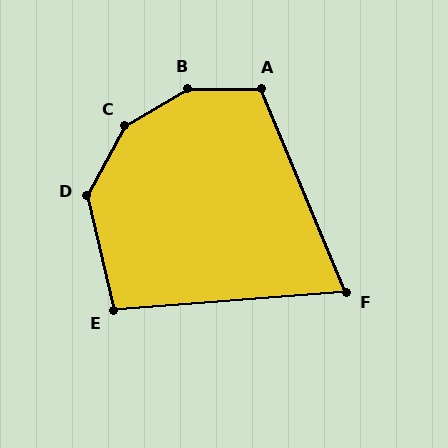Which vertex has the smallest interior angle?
F, at approximately 72 degrees.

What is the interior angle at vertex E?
Approximately 99 degrees (obtuse).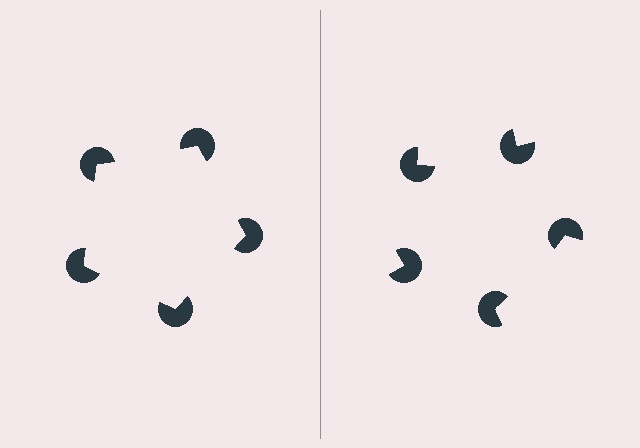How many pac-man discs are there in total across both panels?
10 — 5 on each side.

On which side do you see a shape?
An illusory pentagon appears on the left side. On the right side the wedge cuts are rotated, so no coherent shape forms.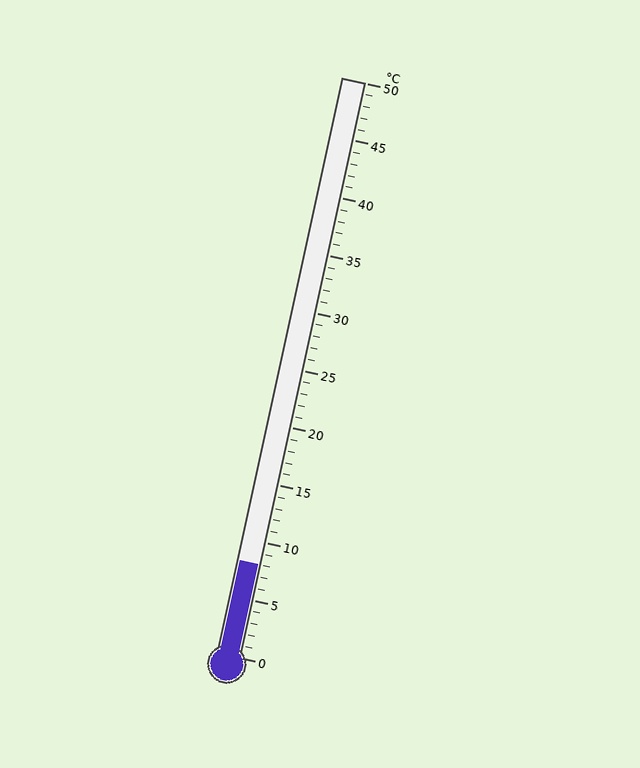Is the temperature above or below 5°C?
The temperature is above 5°C.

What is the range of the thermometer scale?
The thermometer scale ranges from 0°C to 50°C.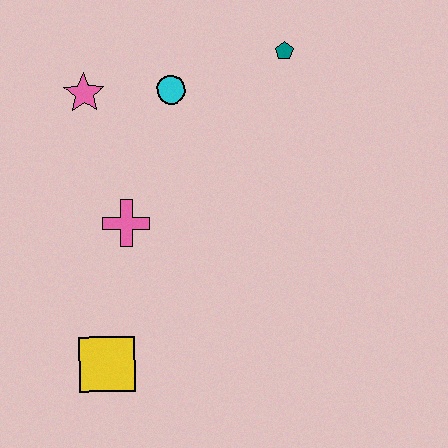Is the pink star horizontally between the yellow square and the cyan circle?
No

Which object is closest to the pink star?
The cyan circle is closest to the pink star.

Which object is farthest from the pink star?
The yellow square is farthest from the pink star.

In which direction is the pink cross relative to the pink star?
The pink cross is below the pink star.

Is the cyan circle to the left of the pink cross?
No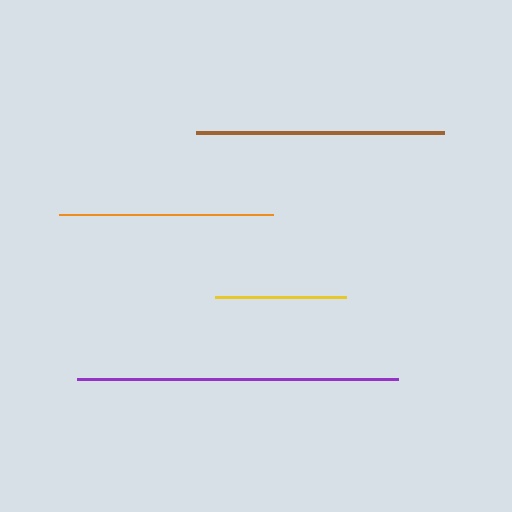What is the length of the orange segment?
The orange segment is approximately 214 pixels long.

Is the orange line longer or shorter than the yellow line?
The orange line is longer than the yellow line.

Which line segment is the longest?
The purple line is the longest at approximately 321 pixels.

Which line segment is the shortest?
The yellow line is the shortest at approximately 131 pixels.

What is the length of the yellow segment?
The yellow segment is approximately 131 pixels long.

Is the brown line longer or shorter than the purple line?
The purple line is longer than the brown line.